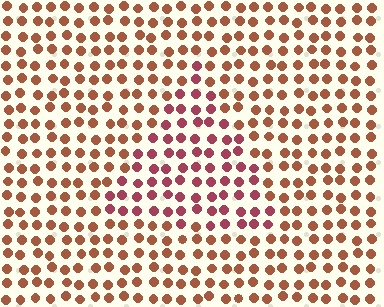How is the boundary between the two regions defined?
The boundary is defined purely by a slight shift in hue (about 32 degrees). Spacing, size, and orientation are identical on both sides.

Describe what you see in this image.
The image is filled with small brown elements in a uniform arrangement. A triangle-shaped region is visible where the elements are tinted to a slightly different hue, forming a subtle color boundary.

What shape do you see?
I see a triangle.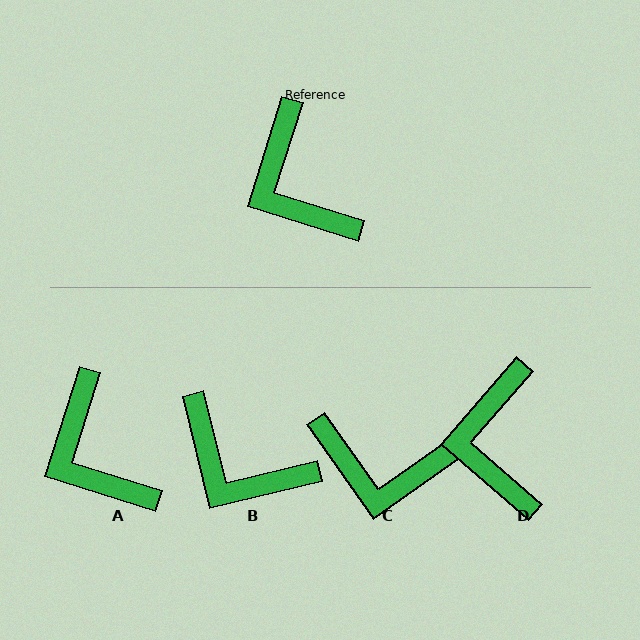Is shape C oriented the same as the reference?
No, it is off by about 53 degrees.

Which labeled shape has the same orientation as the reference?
A.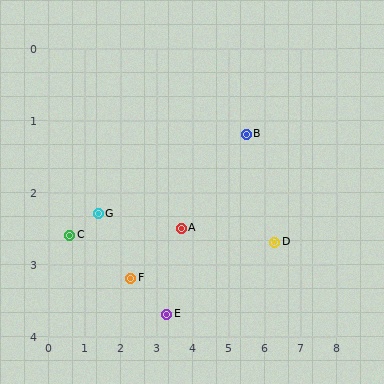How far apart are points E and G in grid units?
Points E and G are about 2.4 grid units apart.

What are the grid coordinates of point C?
Point C is at approximately (0.6, 2.6).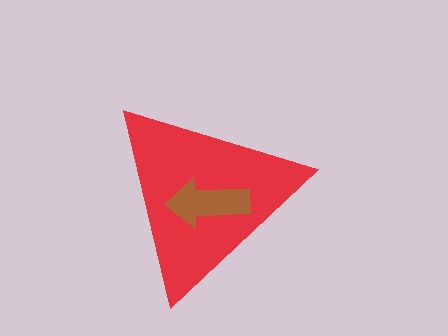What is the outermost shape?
The red triangle.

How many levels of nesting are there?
2.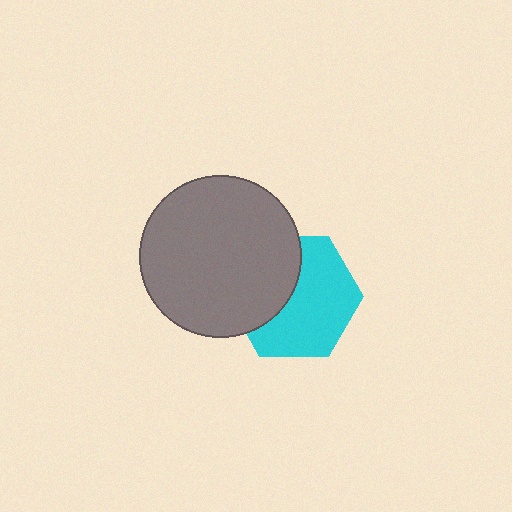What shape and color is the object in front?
The object in front is a gray circle.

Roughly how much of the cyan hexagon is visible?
About half of it is visible (roughly 61%).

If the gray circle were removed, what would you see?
You would see the complete cyan hexagon.